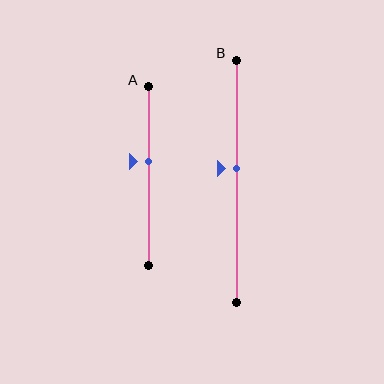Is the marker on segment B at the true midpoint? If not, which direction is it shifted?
No, the marker on segment B is shifted upward by about 5% of the segment length.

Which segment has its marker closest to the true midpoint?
Segment B has its marker closest to the true midpoint.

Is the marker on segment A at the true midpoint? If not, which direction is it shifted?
No, the marker on segment A is shifted upward by about 8% of the segment length.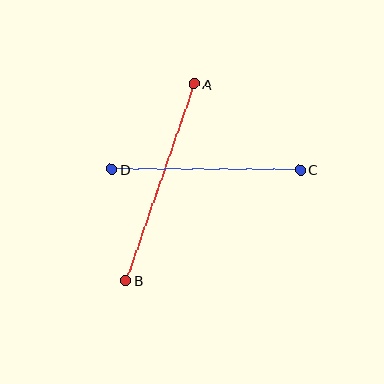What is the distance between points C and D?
The distance is approximately 189 pixels.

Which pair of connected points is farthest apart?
Points A and B are farthest apart.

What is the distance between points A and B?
The distance is approximately 208 pixels.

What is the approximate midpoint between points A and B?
The midpoint is at approximately (160, 182) pixels.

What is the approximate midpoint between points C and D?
The midpoint is at approximately (206, 170) pixels.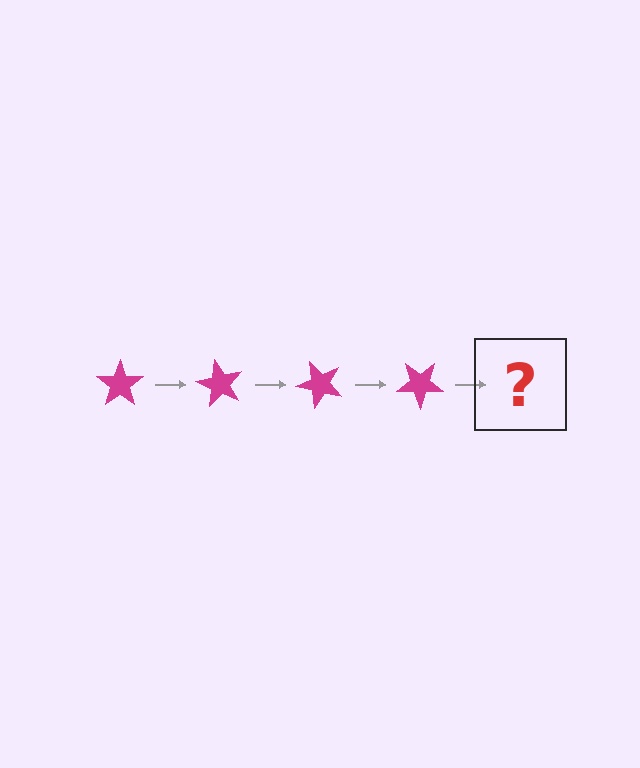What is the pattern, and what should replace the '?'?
The pattern is that the star rotates 60 degrees each step. The '?' should be a magenta star rotated 240 degrees.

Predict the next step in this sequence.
The next step is a magenta star rotated 240 degrees.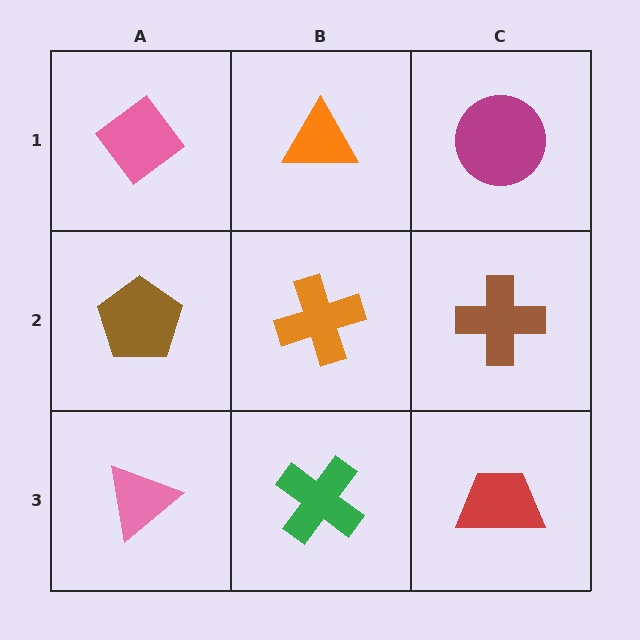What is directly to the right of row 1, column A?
An orange triangle.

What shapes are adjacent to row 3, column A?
A brown pentagon (row 2, column A), a green cross (row 3, column B).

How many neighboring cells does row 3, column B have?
3.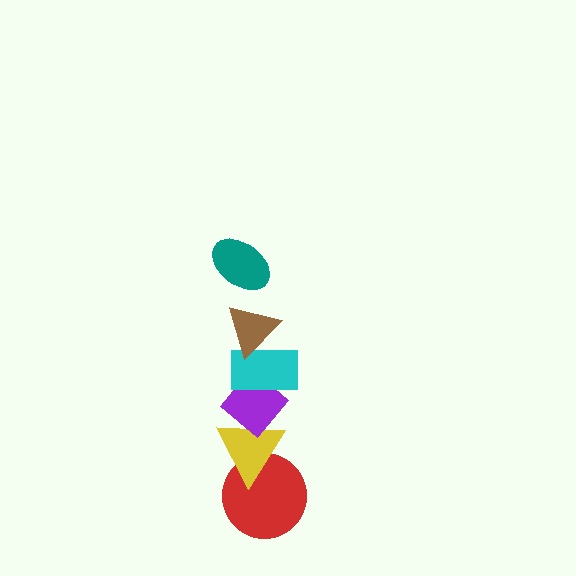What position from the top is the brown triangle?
The brown triangle is 2nd from the top.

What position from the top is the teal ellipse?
The teal ellipse is 1st from the top.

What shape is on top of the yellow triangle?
The purple diamond is on top of the yellow triangle.